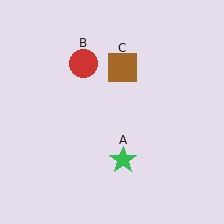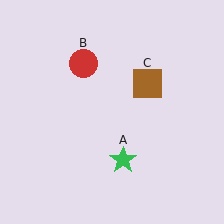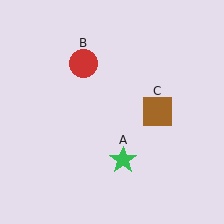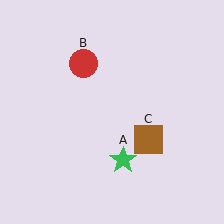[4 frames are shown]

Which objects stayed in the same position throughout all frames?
Green star (object A) and red circle (object B) remained stationary.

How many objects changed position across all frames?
1 object changed position: brown square (object C).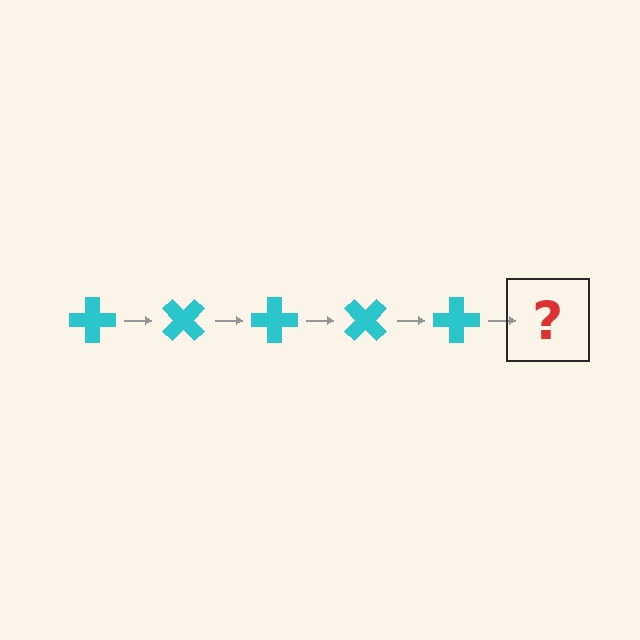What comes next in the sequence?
The next element should be a cyan cross rotated 225 degrees.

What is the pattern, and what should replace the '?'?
The pattern is that the cross rotates 45 degrees each step. The '?' should be a cyan cross rotated 225 degrees.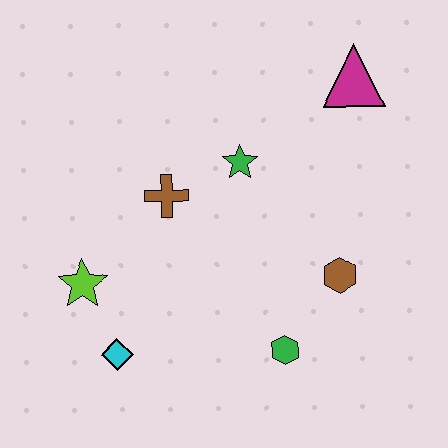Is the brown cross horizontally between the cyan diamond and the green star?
Yes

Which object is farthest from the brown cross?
The magenta triangle is farthest from the brown cross.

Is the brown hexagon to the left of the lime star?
No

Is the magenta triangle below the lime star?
No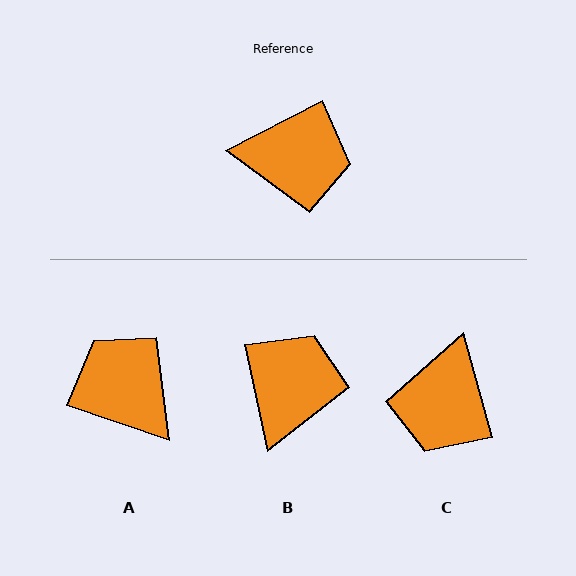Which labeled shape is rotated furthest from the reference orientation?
A, about 134 degrees away.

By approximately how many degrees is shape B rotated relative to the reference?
Approximately 74 degrees counter-clockwise.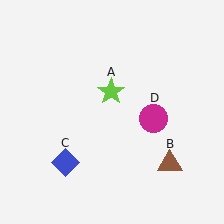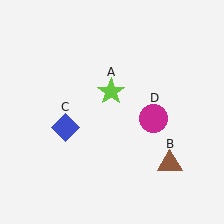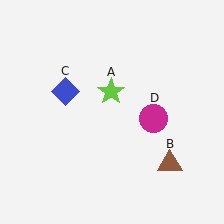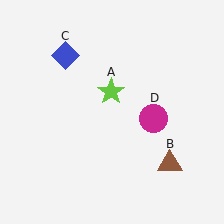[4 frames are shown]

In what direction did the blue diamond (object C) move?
The blue diamond (object C) moved up.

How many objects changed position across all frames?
1 object changed position: blue diamond (object C).